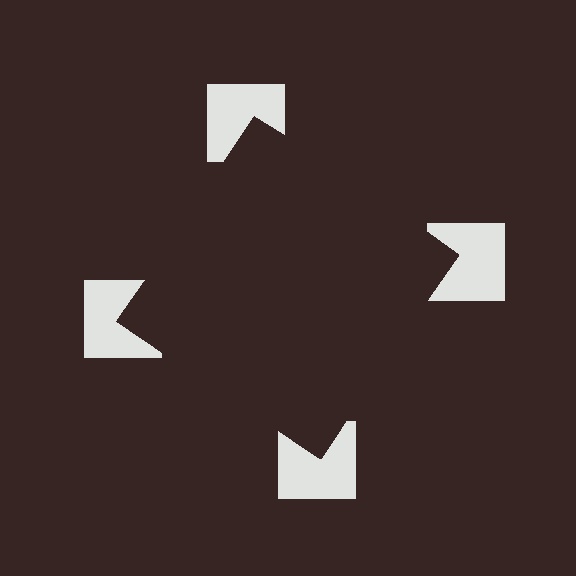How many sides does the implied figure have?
4 sides.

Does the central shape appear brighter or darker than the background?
It typically appears slightly darker than the background, even though no actual brightness change is drawn.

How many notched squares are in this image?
There are 4 — one at each vertex of the illusory square.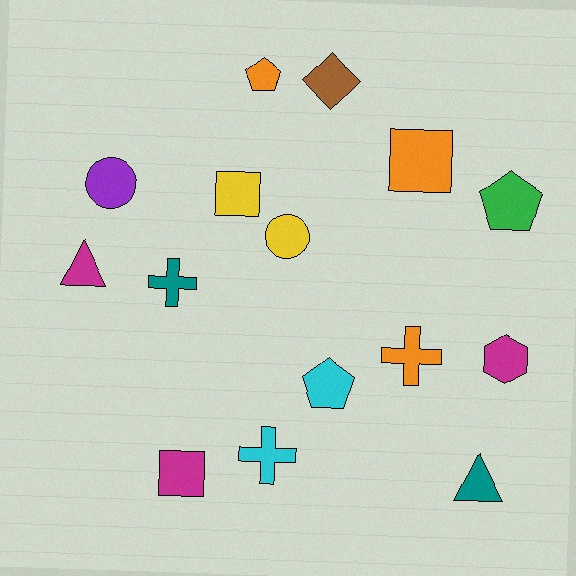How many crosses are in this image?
There are 3 crosses.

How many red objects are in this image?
There are no red objects.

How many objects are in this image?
There are 15 objects.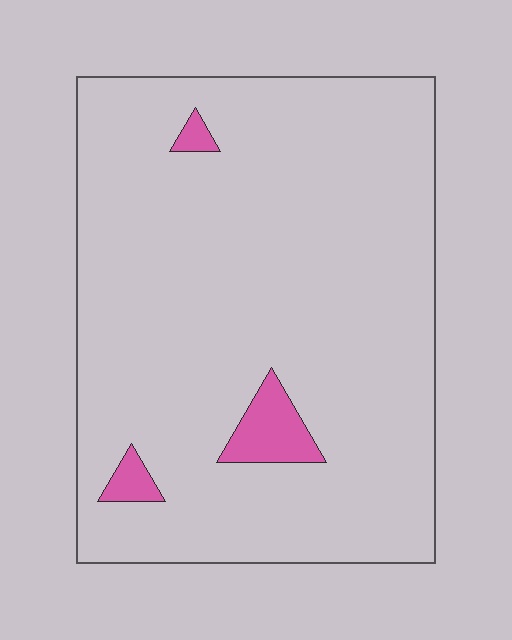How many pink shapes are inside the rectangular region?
3.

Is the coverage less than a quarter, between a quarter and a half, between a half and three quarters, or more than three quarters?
Less than a quarter.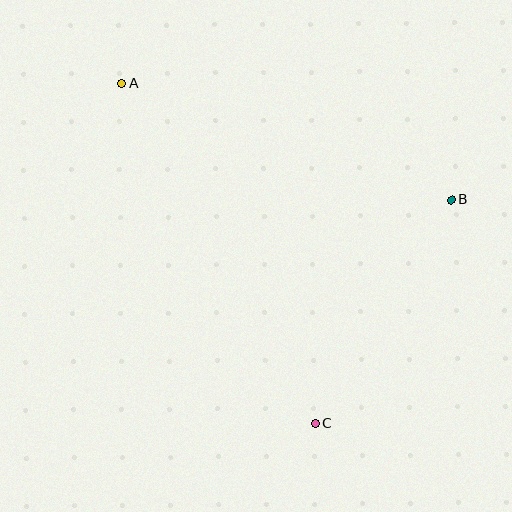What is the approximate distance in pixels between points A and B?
The distance between A and B is approximately 349 pixels.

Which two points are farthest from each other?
Points A and C are farthest from each other.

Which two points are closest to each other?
Points B and C are closest to each other.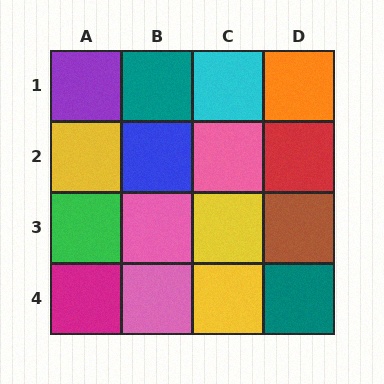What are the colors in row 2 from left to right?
Yellow, blue, pink, red.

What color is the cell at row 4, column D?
Teal.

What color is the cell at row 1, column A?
Purple.